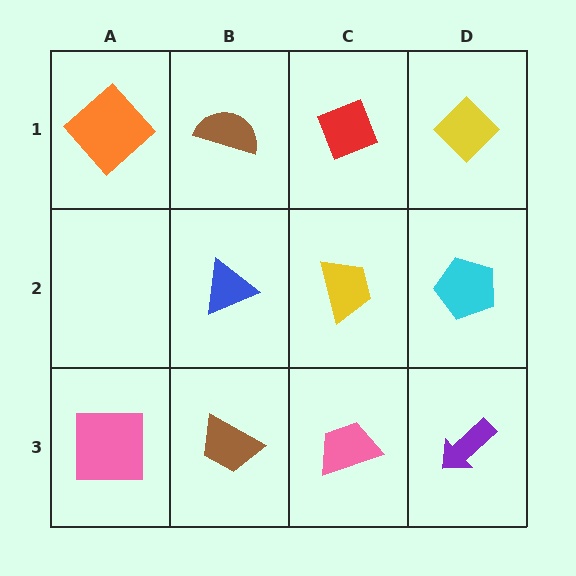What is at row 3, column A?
A pink square.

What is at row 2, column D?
A cyan pentagon.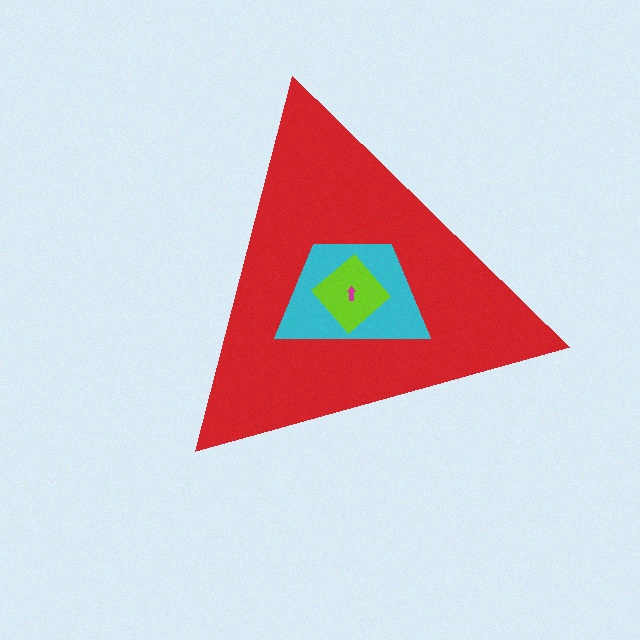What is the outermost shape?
The red triangle.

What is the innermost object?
The magenta arrow.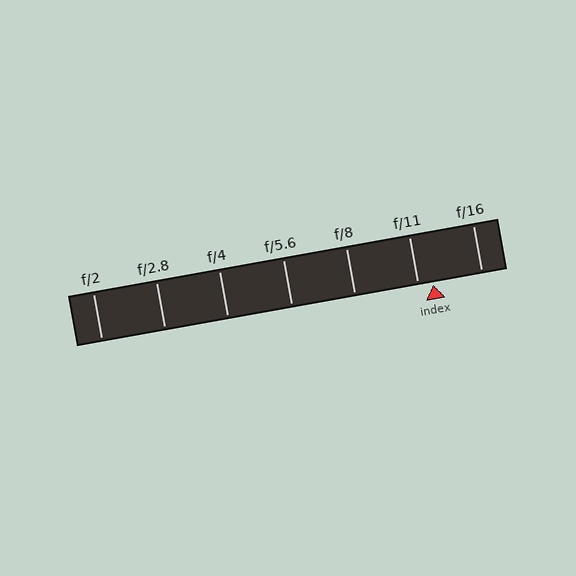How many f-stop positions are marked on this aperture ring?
There are 7 f-stop positions marked.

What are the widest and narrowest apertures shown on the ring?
The widest aperture shown is f/2 and the narrowest is f/16.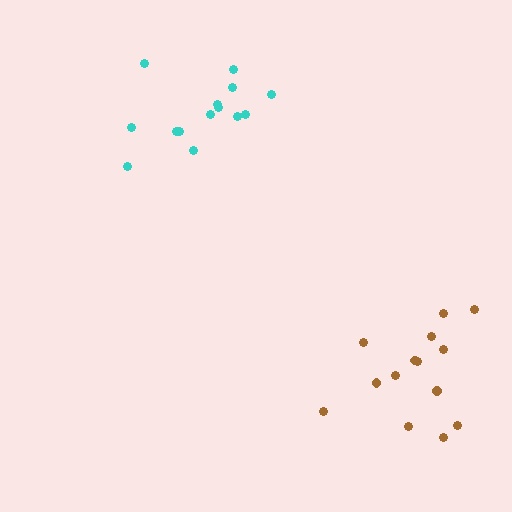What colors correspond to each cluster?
The clusters are colored: cyan, brown.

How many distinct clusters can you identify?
There are 2 distinct clusters.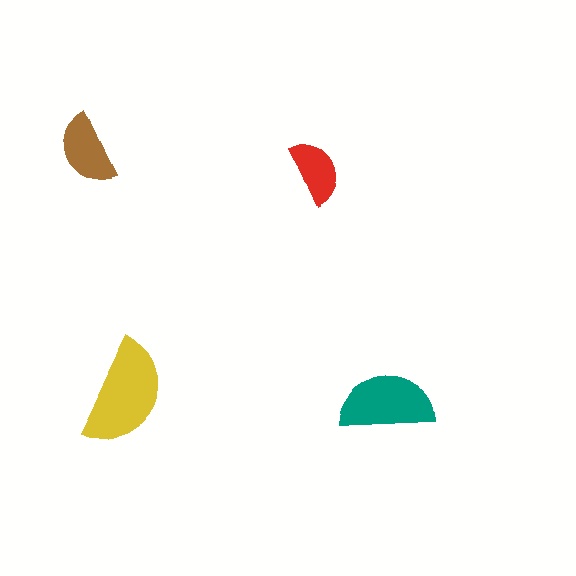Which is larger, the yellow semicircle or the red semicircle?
The yellow one.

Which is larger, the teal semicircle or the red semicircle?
The teal one.